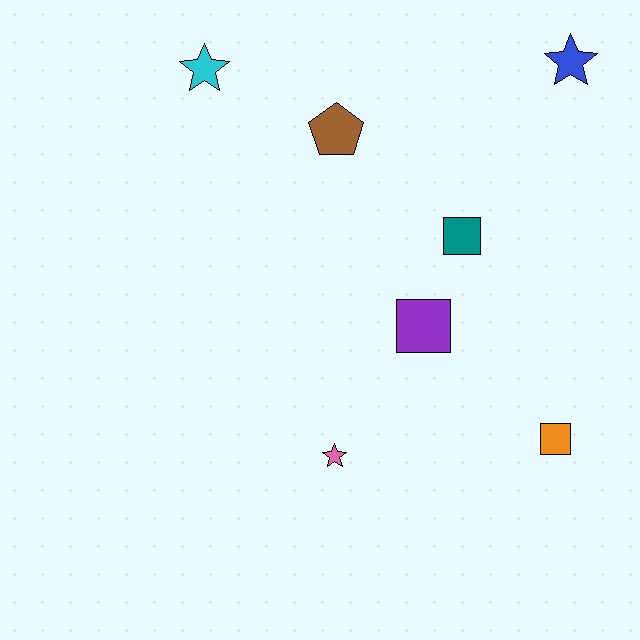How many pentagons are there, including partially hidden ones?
There is 1 pentagon.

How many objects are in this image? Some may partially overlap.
There are 7 objects.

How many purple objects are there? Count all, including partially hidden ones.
There is 1 purple object.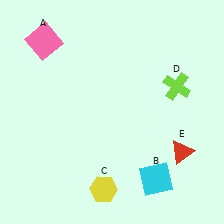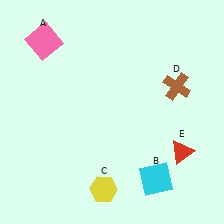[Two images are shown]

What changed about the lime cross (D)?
In Image 1, D is lime. In Image 2, it changed to brown.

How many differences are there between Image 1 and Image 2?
There is 1 difference between the two images.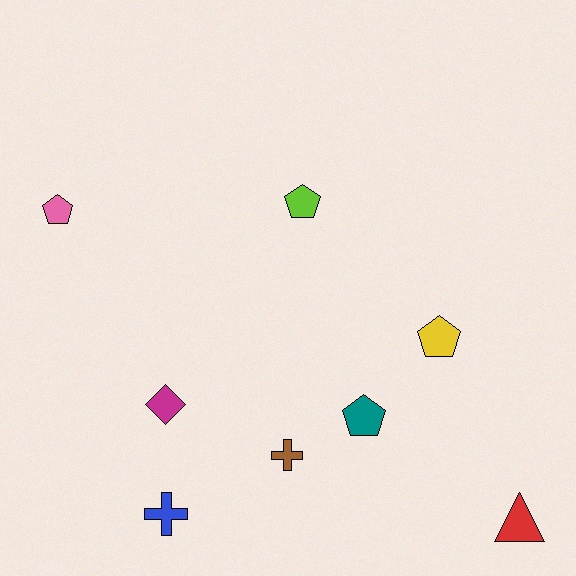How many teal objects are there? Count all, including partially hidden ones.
There is 1 teal object.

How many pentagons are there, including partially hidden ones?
There are 4 pentagons.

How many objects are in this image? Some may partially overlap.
There are 8 objects.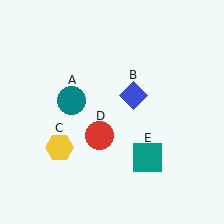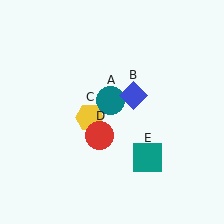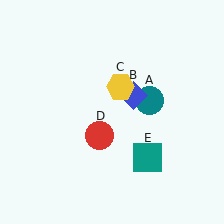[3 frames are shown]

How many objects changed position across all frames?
2 objects changed position: teal circle (object A), yellow hexagon (object C).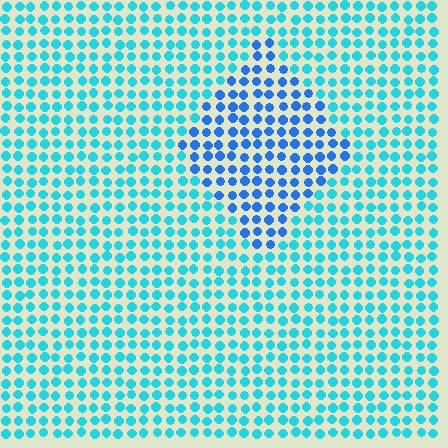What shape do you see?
I see a diamond.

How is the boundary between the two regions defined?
The boundary is defined purely by a slight shift in hue (about 32 degrees). Spacing, size, and orientation are identical on both sides.